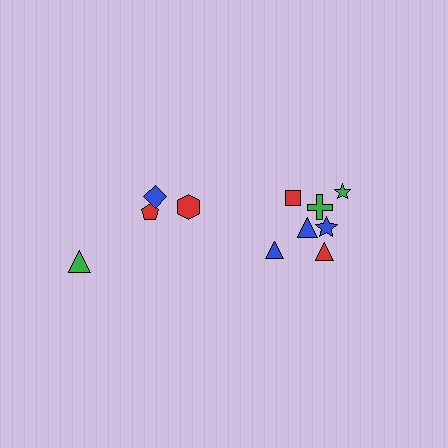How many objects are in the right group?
There are 7 objects.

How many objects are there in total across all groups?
There are 11 objects.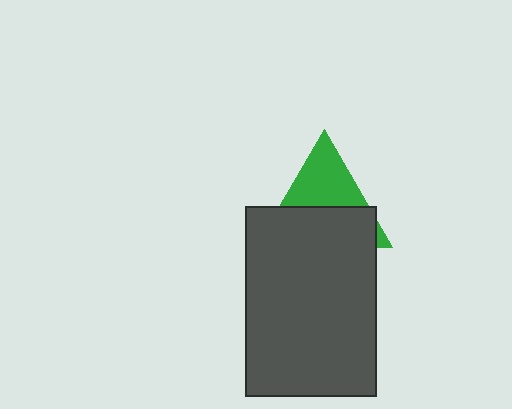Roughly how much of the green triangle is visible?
A small part of it is visible (roughly 44%).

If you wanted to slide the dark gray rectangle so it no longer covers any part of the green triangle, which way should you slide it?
Slide it down — that is the most direct way to separate the two shapes.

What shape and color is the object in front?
The object in front is a dark gray rectangle.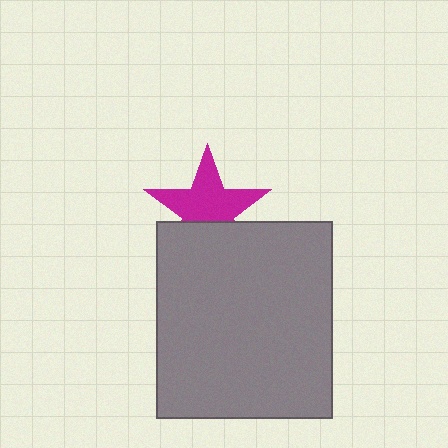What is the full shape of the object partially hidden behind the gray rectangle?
The partially hidden object is a magenta star.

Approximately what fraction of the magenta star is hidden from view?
Roughly 34% of the magenta star is hidden behind the gray rectangle.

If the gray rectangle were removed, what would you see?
You would see the complete magenta star.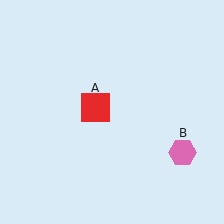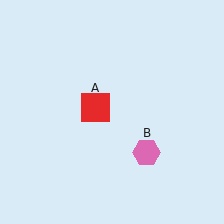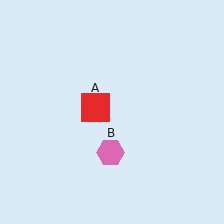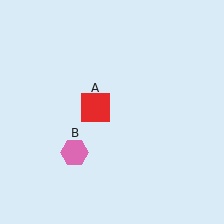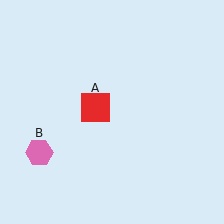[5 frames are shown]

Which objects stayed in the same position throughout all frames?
Red square (object A) remained stationary.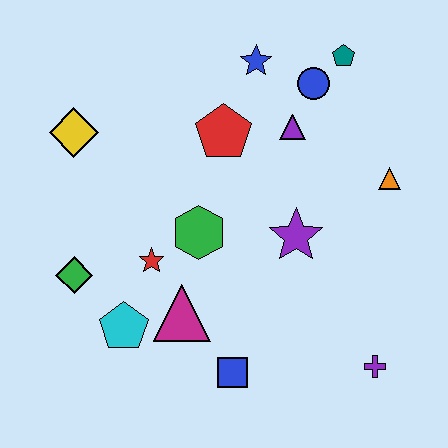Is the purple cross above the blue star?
No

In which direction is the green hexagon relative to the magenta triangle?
The green hexagon is above the magenta triangle.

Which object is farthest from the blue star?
The purple cross is farthest from the blue star.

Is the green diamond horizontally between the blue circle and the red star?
No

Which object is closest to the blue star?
The blue circle is closest to the blue star.